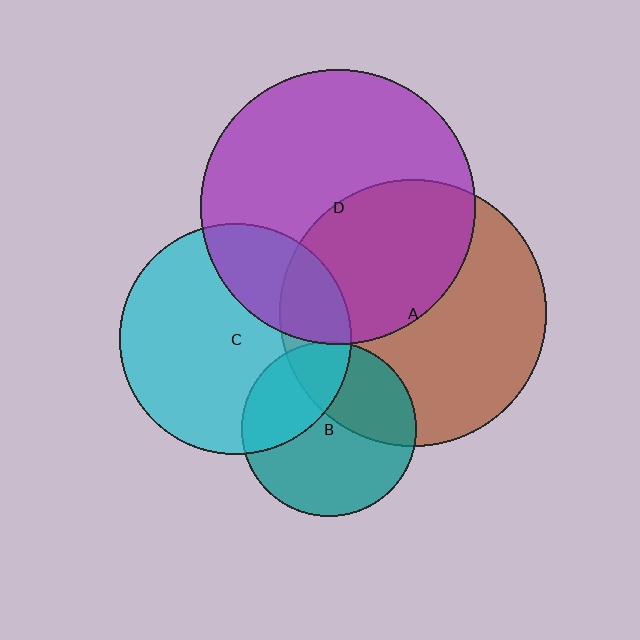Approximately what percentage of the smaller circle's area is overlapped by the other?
Approximately 5%.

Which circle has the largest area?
Circle D (purple).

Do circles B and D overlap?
Yes.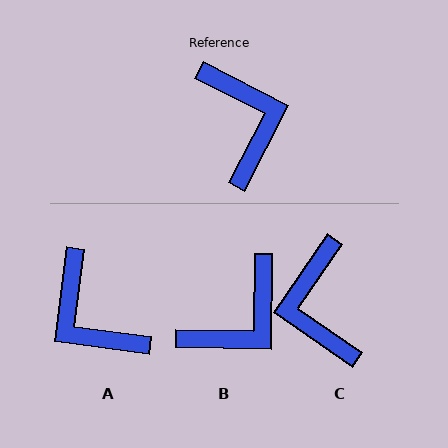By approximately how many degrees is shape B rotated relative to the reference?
Approximately 64 degrees clockwise.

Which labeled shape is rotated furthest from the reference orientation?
C, about 172 degrees away.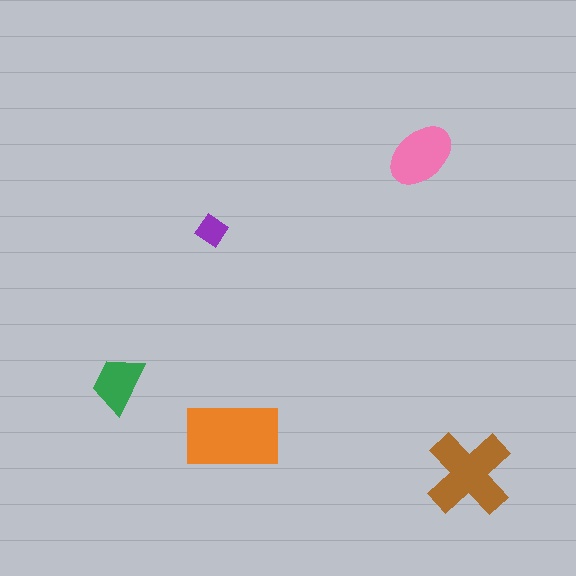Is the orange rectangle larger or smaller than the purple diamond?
Larger.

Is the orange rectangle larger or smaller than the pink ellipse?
Larger.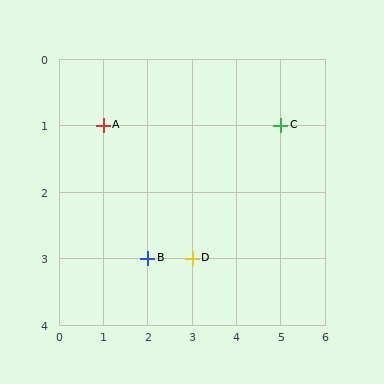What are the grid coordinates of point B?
Point B is at grid coordinates (2, 3).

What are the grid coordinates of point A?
Point A is at grid coordinates (1, 1).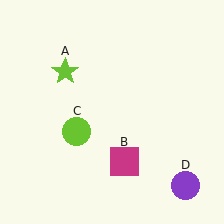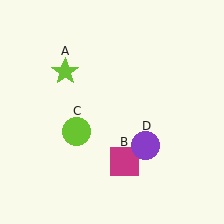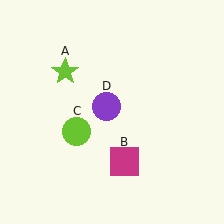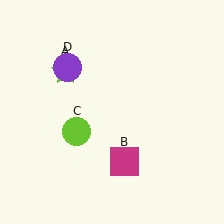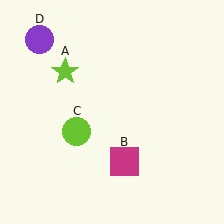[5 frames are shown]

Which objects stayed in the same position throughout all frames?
Lime star (object A) and magenta square (object B) and lime circle (object C) remained stationary.